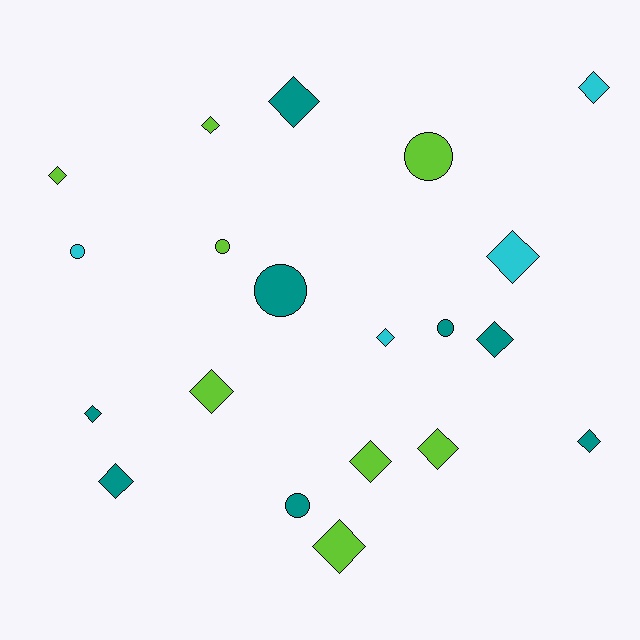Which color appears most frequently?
Lime, with 8 objects.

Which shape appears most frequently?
Diamond, with 14 objects.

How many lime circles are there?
There are 2 lime circles.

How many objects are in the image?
There are 20 objects.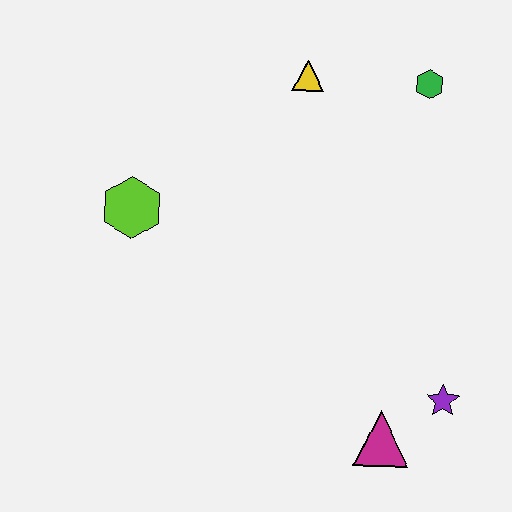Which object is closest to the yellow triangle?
The green hexagon is closest to the yellow triangle.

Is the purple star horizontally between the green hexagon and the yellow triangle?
No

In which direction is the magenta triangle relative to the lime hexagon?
The magenta triangle is to the right of the lime hexagon.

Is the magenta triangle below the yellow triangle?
Yes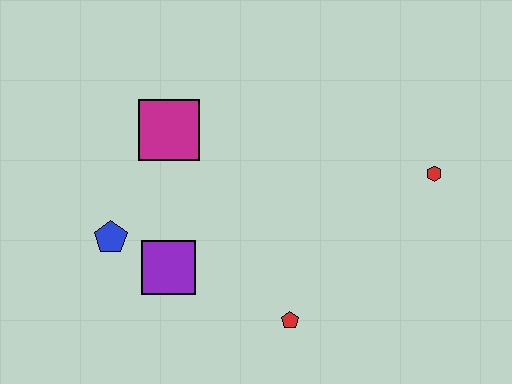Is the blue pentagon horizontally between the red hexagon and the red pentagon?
No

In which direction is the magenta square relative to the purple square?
The magenta square is above the purple square.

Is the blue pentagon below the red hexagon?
Yes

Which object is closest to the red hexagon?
The red pentagon is closest to the red hexagon.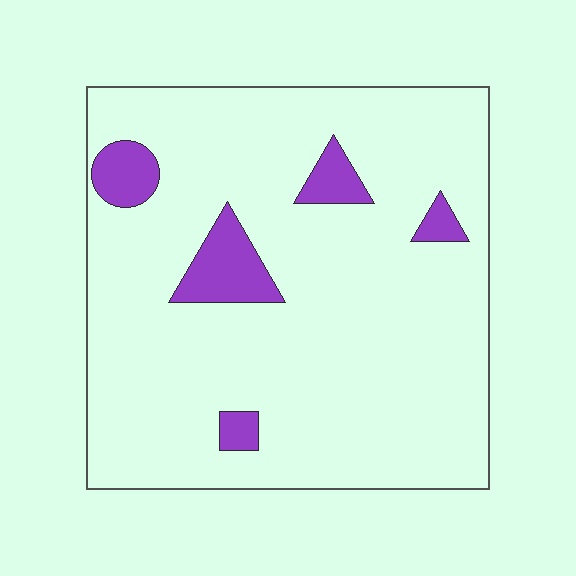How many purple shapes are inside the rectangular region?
5.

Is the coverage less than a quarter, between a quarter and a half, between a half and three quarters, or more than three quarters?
Less than a quarter.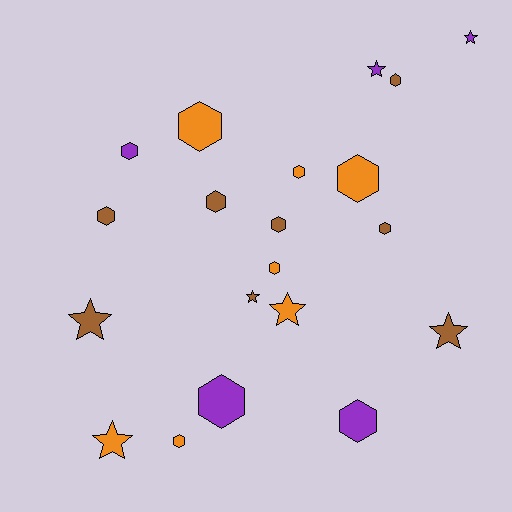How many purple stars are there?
There are 2 purple stars.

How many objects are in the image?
There are 20 objects.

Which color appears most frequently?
Brown, with 8 objects.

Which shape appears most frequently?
Hexagon, with 13 objects.